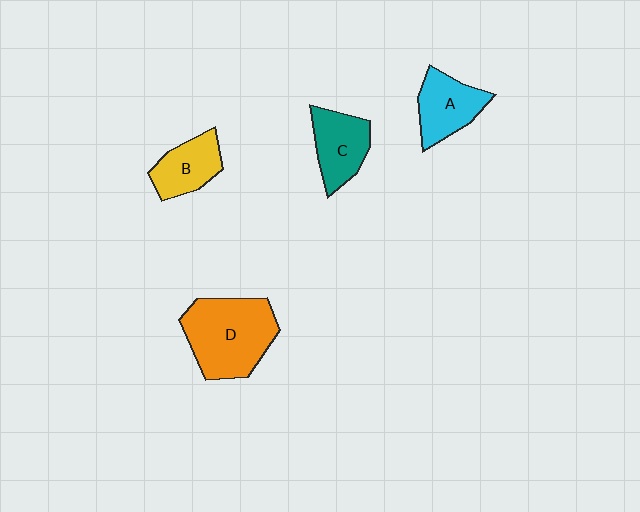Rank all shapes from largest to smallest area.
From largest to smallest: D (orange), A (cyan), C (teal), B (yellow).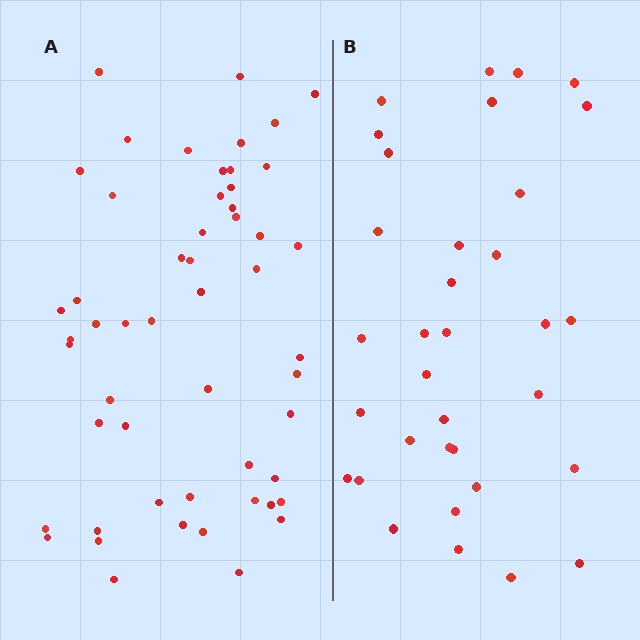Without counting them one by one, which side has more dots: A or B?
Region A (the left region) has more dots.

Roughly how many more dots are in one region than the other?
Region A has approximately 20 more dots than region B.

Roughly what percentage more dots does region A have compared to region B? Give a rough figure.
About 55% more.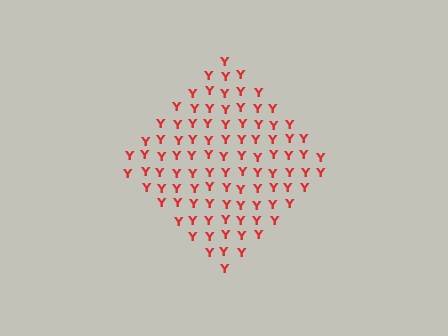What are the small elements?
The small elements are letter Y's.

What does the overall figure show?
The overall figure shows a diamond.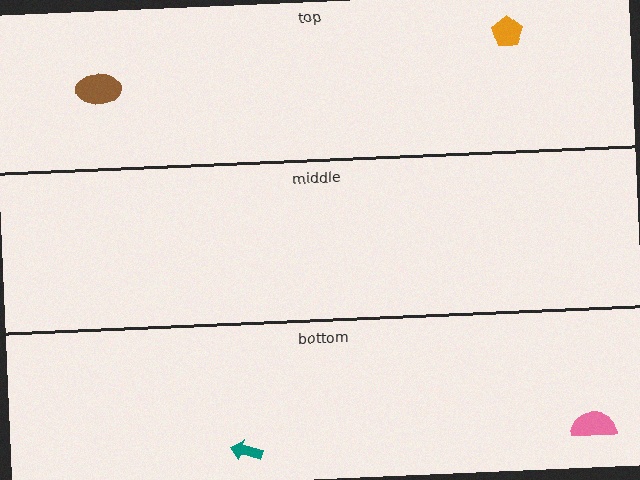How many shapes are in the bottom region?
2.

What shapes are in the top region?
The brown ellipse, the orange pentagon.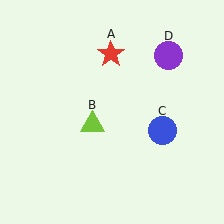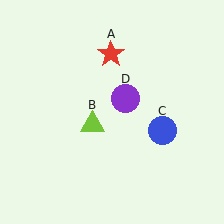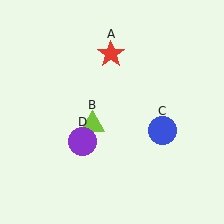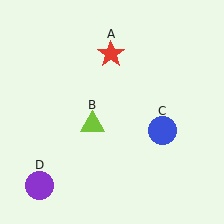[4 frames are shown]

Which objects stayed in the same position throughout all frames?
Red star (object A) and lime triangle (object B) and blue circle (object C) remained stationary.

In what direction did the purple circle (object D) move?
The purple circle (object D) moved down and to the left.